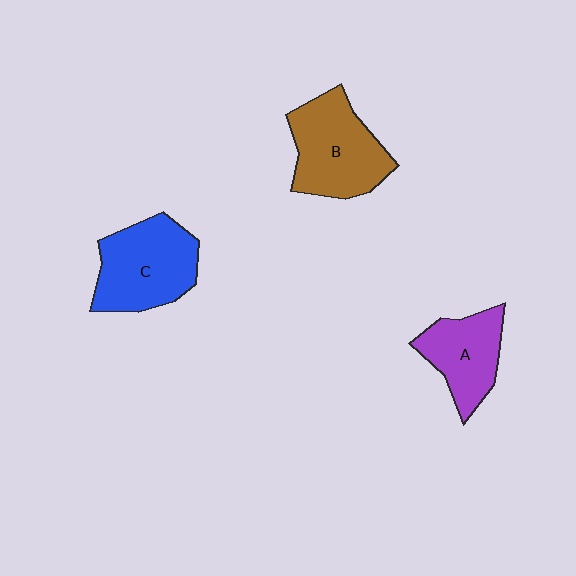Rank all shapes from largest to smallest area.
From largest to smallest: C (blue), B (brown), A (purple).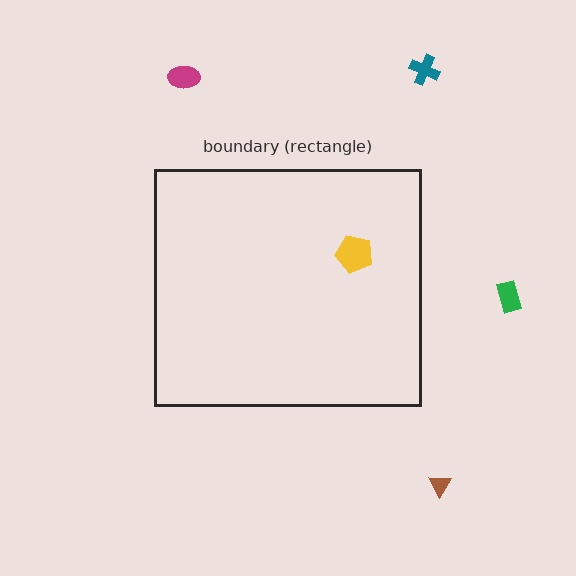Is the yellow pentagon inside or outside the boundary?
Inside.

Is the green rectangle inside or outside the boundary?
Outside.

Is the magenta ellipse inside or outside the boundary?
Outside.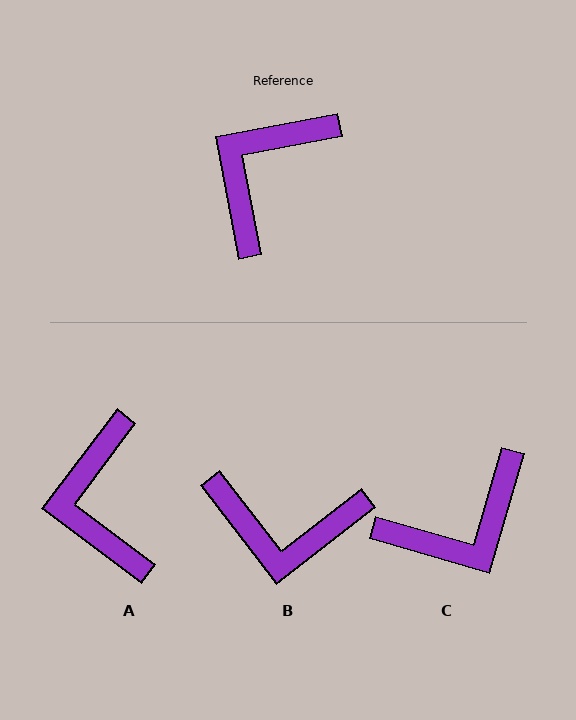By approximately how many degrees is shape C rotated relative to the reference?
Approximately 153 degrees counter-clockwise.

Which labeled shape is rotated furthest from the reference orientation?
C, about 153 degrees away.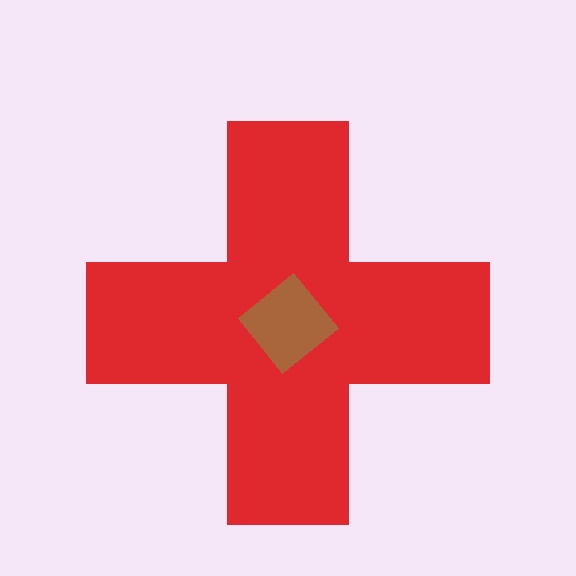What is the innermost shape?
The brown diamond.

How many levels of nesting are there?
2.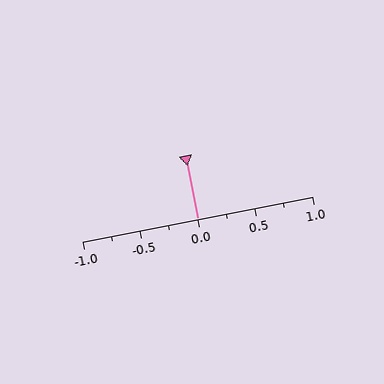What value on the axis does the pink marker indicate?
The marker indicates approximately 0.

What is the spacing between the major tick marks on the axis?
The major ticks are spaced 0.5 apart.